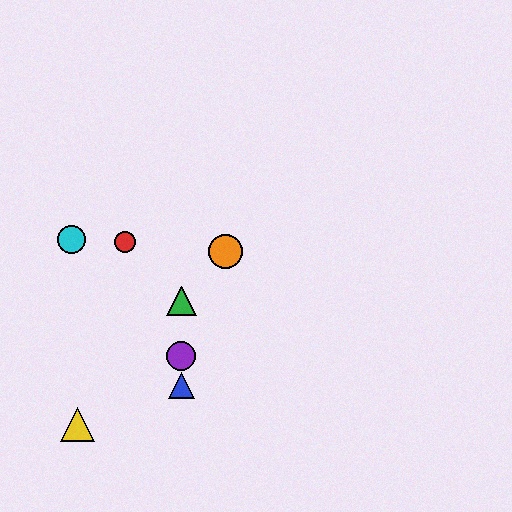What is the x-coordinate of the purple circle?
The purple circle is at x≈181.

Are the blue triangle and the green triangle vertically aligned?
Yes, both are at x≈181.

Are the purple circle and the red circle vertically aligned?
No, the purple circle is at x≈181 and the red circle is at x≈125.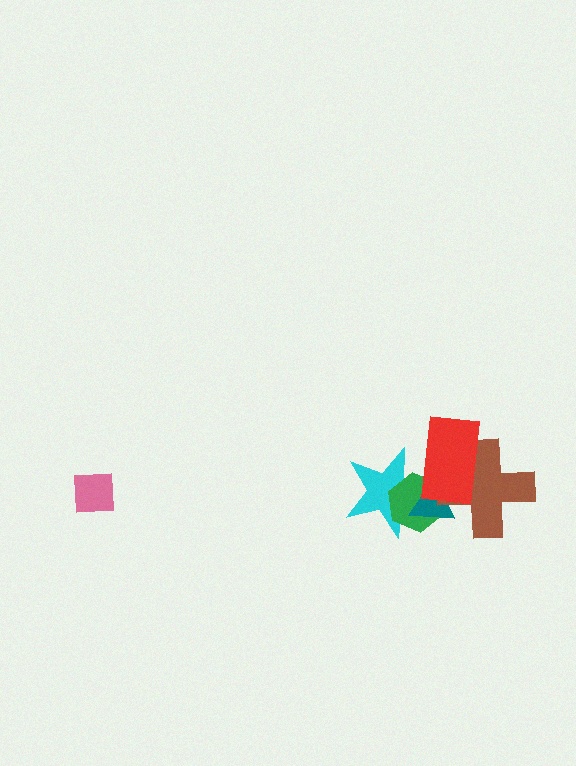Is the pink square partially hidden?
No, no other shape covers it.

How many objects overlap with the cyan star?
3 objects overlap with the cyan star.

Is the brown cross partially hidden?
Yes, it is partially covered by another shape.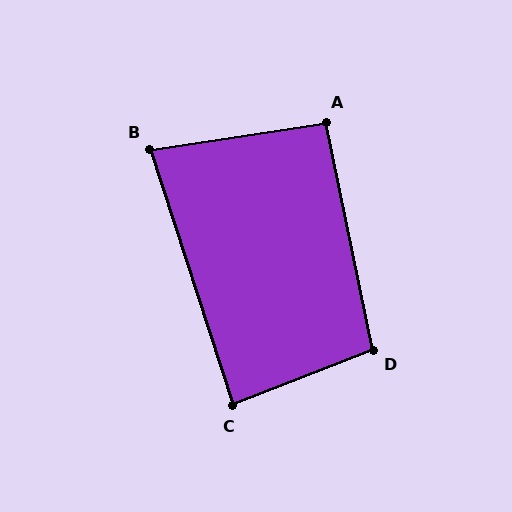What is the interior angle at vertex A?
Approximately 93 degrees (approximately right).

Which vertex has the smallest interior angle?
B, at approximately 80 degrees.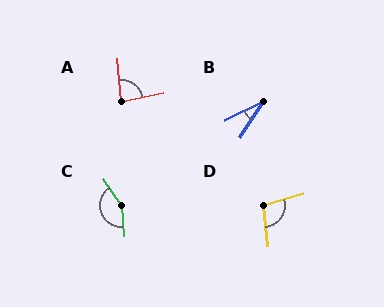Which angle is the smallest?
B, at approximately 31 degrees.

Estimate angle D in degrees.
Approximately 101 degrees.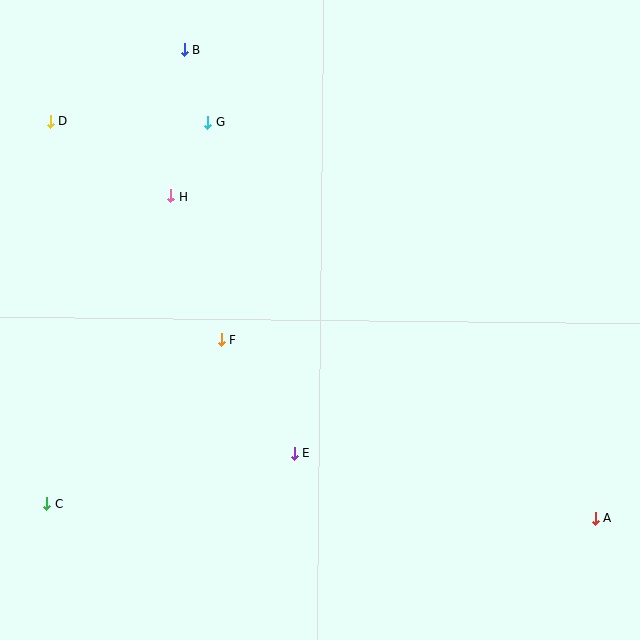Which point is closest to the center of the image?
Point F at (221, 340) is closest to the center.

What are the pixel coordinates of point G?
Point G is at (208, 122).